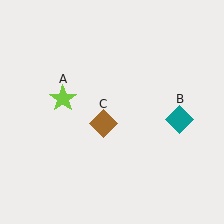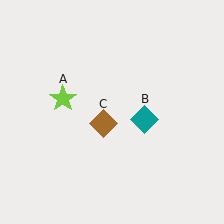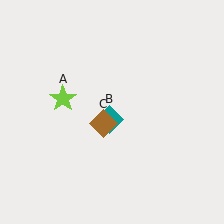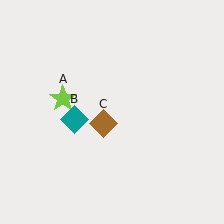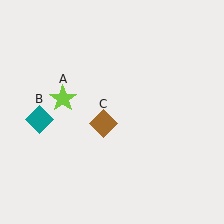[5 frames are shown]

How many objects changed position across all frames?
1 object changed position: teal diamond (object B).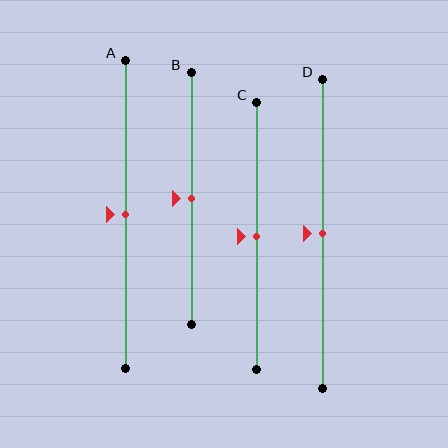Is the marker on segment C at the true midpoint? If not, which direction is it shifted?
Yes, the marker on segment C is at the true midpoint.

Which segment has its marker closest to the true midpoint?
Segment A has its marker closest to the true midpoint.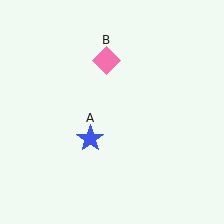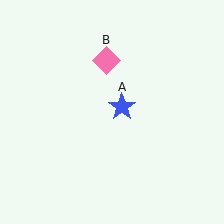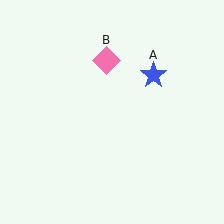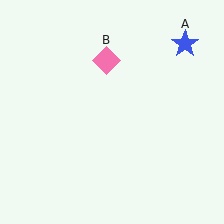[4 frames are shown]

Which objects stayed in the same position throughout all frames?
Pink diamond (object B) remained stationary.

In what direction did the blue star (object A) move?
The blue star (object A) moved up and to the right.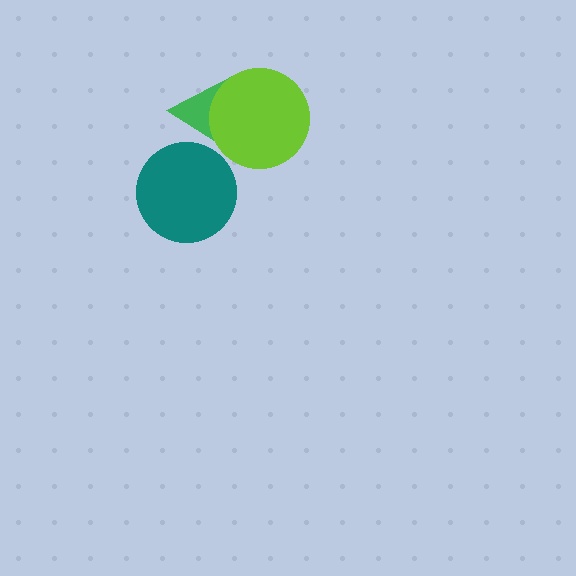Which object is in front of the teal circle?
The green triangle is in front of the teal circle.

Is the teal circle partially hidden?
Yes, it is partially covered by another shape.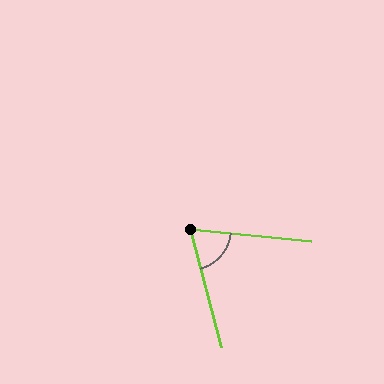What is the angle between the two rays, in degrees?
Approximately 70 degrees.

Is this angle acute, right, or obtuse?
It is acute.